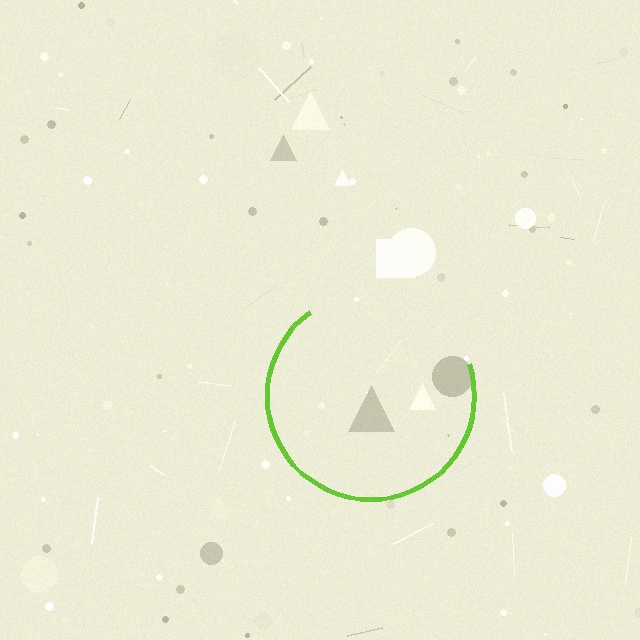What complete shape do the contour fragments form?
The contour fragments form a circle.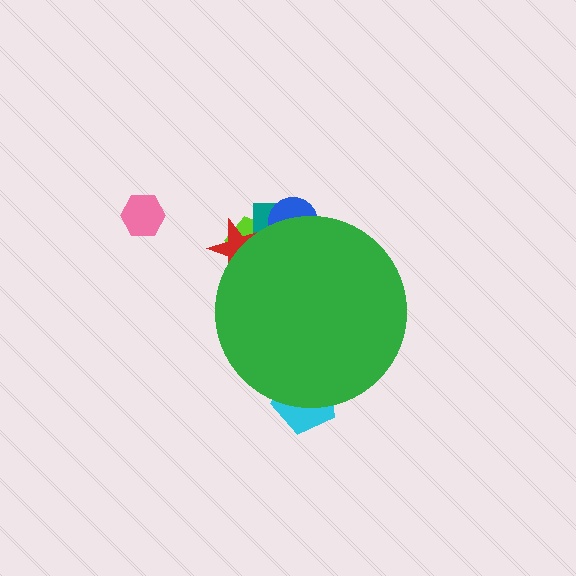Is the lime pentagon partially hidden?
Yes, the lime pentagon is partially hidden behind the green circle.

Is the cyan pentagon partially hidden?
Yes, the cyan pentagon is partially hidden behind the green circle.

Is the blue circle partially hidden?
Yes, the blue circle is partially hidden behind the green circle.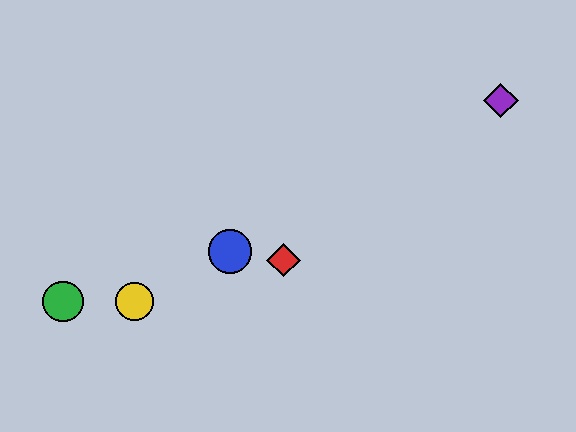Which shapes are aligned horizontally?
The green circle, the yellow circle are aligned horizontally.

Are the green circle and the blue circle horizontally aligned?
No, the green circle is at y≈302 and the blue circle is at y≈251.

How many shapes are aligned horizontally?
2 shapes (the green circle, the yellow circle) are aligned horizontally.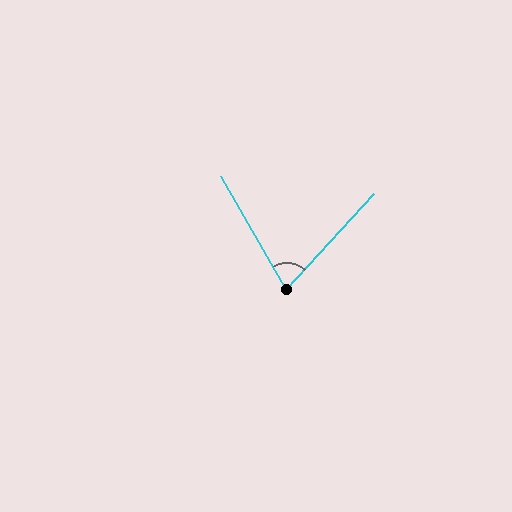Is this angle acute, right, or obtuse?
It is acute.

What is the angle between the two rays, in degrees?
Approximately 72 degrees.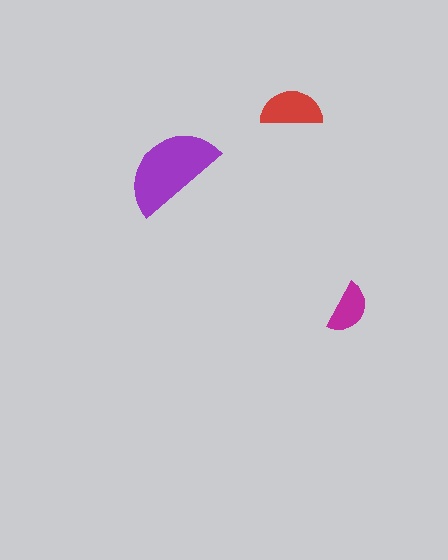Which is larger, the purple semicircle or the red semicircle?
The purple one.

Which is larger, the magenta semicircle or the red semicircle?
The red one.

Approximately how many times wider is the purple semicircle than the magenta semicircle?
About 2 times wider.